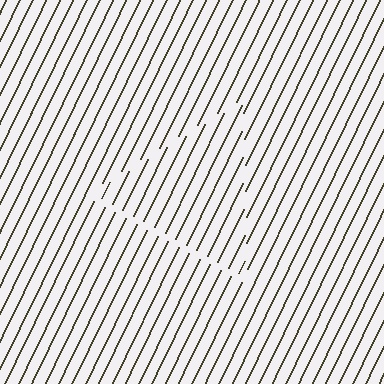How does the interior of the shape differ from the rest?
The interior of the shape contains the same grating, shifted by half a period — the contour is defined by the phase discontinuity where line-ends from the inner and outer gratings abut.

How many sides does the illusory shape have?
3 sides — the line-ends trace a triangle.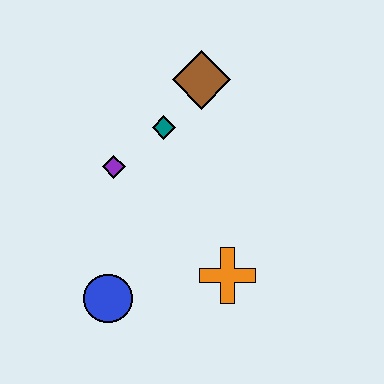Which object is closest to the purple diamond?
The teal diamond is closest to the purple diamond.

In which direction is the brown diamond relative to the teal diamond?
The brown diamond is above the teal diamond.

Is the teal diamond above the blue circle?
Yes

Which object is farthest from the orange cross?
The brown diamond is farthest from the orange cross.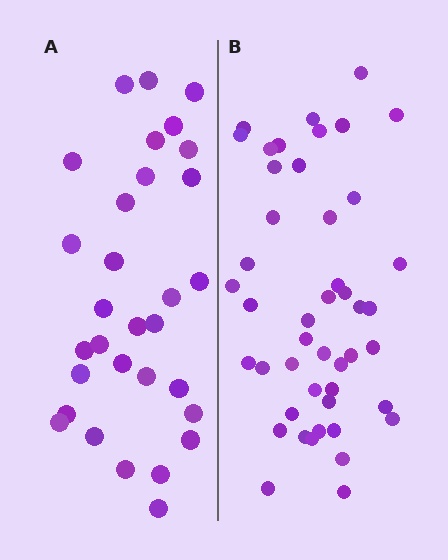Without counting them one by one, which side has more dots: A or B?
Region B (the right region) has more dots.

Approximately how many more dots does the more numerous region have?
Region B has approximately 15 more dots than region A.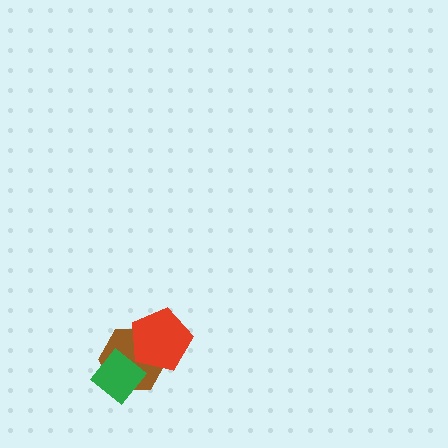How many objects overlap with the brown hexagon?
2 objects overlap with the brown hexagon.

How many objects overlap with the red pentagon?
1 object overlaps with the red pentagon.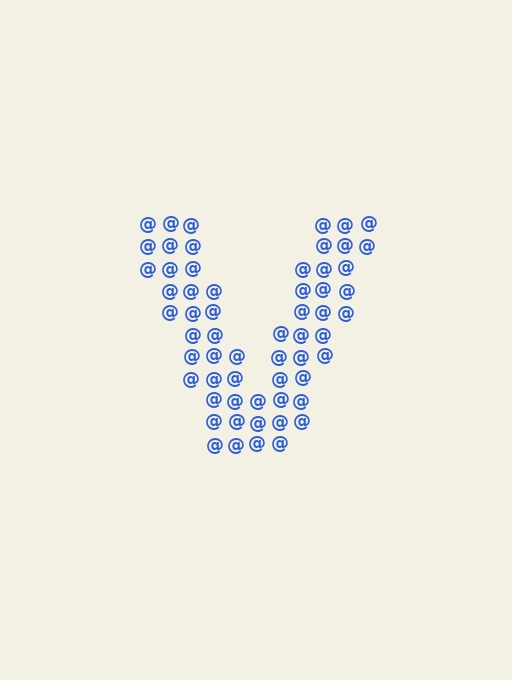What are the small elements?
The small elements are at signs.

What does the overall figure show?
The overall figure shows the letter V.